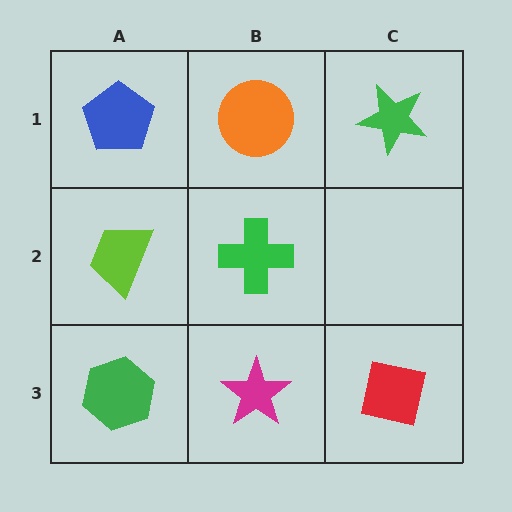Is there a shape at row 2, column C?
No, that cell is empty.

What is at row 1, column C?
A green star.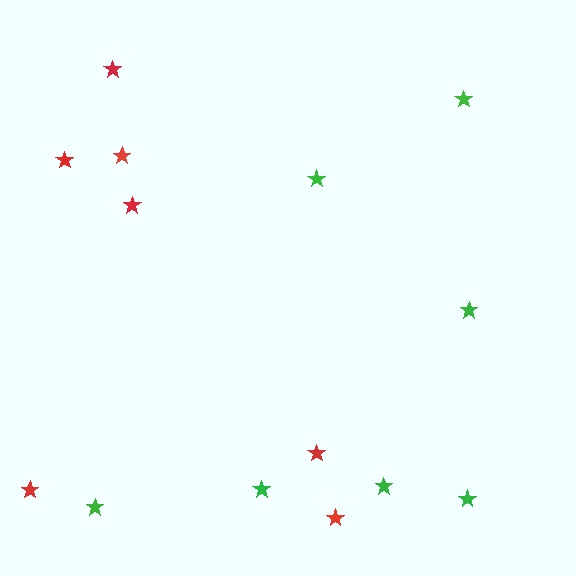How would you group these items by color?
There are 2 groups: one group of green stars (7) and one group of red stars (7).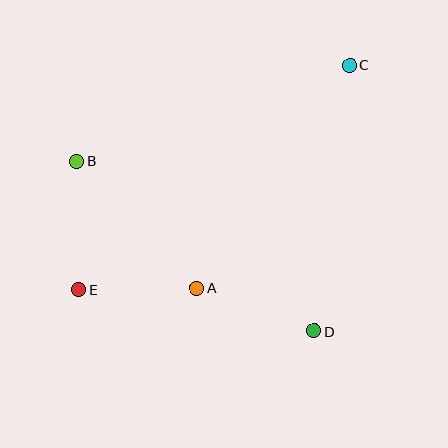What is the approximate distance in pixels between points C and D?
The distance between C and D is approximately 268 pixels.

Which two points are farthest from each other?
Points C and E are farthest from each other.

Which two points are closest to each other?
Points A and E are closest to each other.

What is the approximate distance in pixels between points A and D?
The distance between A and D is approximately 125 pixels.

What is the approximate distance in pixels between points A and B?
The distance between A and B is approximately 175 pixels.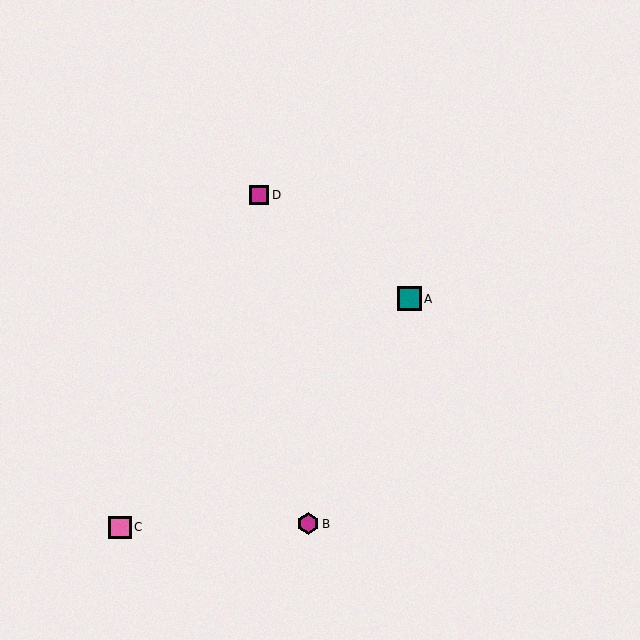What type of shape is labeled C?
Shape C is a pink square.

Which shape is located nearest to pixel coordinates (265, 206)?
The magenta square (labeled D) at (259, 195) is nearest to that location.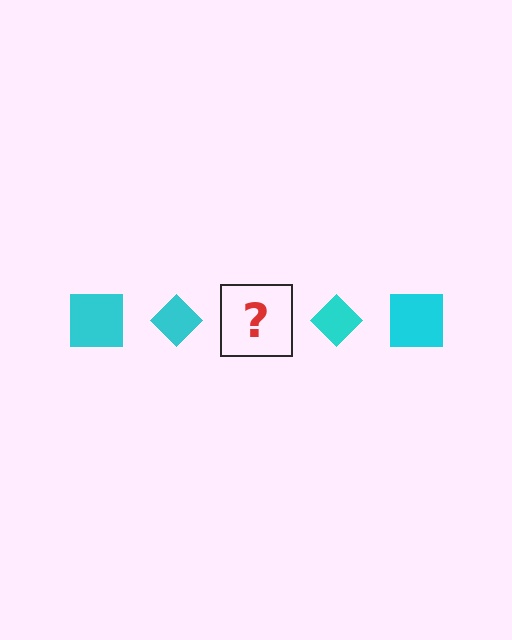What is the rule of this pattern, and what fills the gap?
The rule is that the pattern cycles through square, diamond shapes in cyan. The gap should be filled with a cyan square.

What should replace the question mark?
The question mark should be replaced with a cyan square.